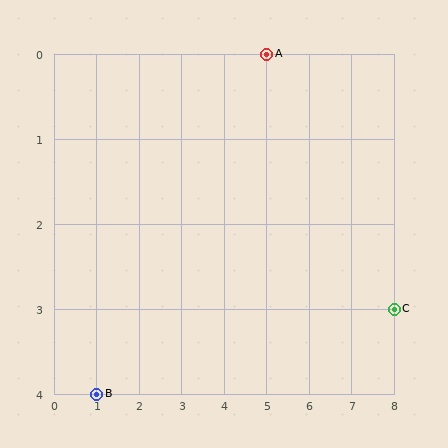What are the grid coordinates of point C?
Point C is at grid coordinates (8, 3).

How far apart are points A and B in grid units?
Points A and B are 4 columns and 4 rows apart (about 5.7 grid units diagonally).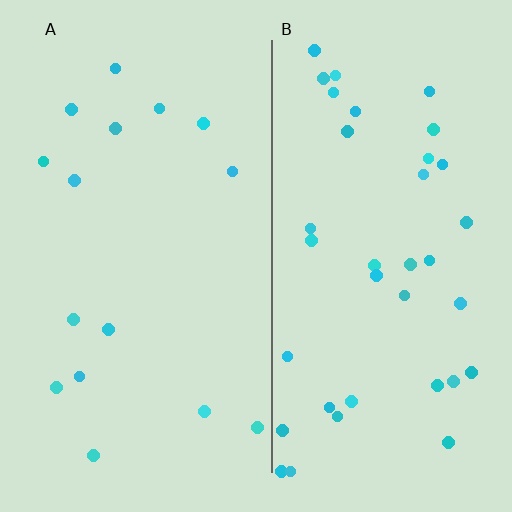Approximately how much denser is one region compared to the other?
Approximately 2.4× — region B over region A.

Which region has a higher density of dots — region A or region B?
B (the right).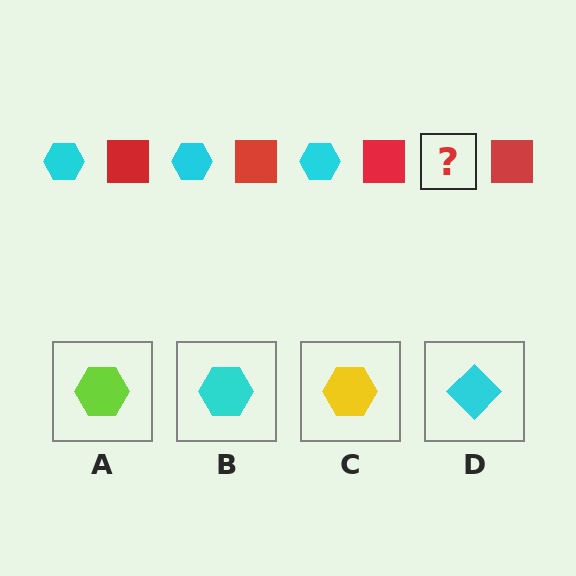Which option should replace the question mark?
Option B.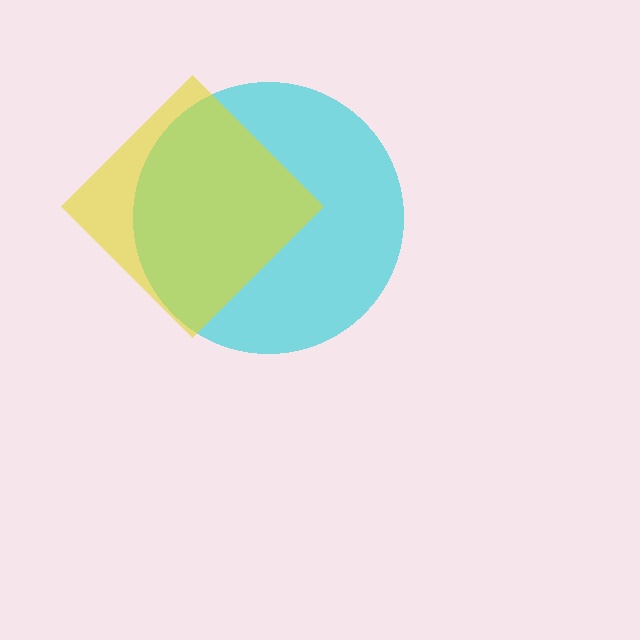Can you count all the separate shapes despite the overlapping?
Yes, there are 2 separate shapes.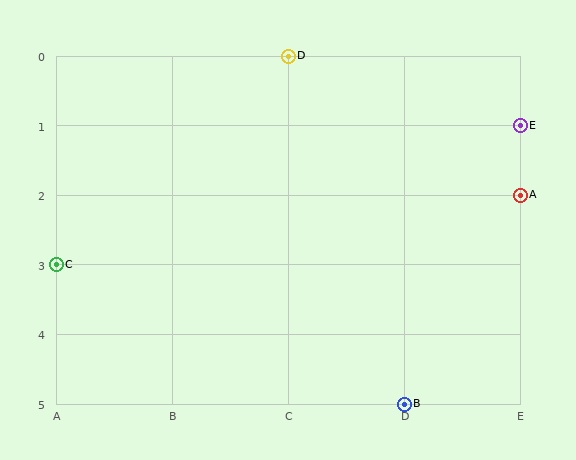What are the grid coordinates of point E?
Point E is at grid coordinates (E, 1).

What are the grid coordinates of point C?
Point C is at grid coordinates (A, 3).